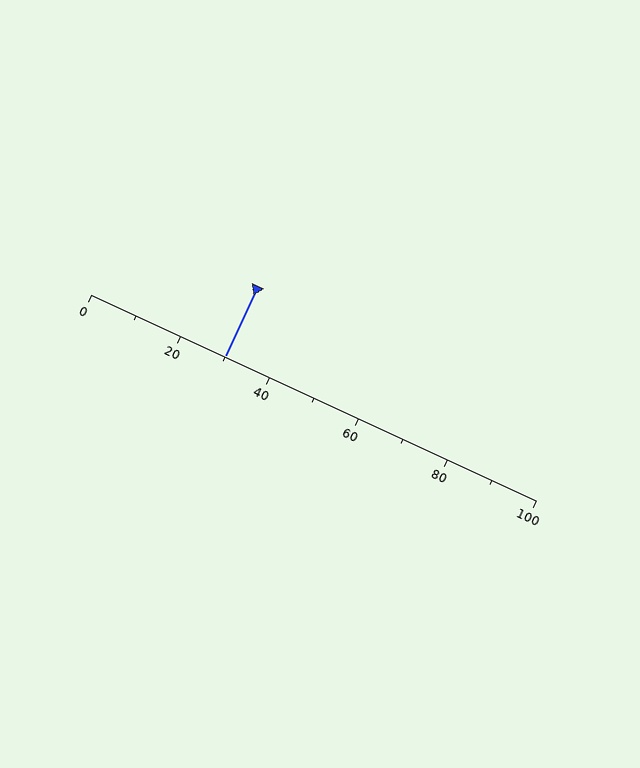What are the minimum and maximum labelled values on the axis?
The axis runs from 0 to 100.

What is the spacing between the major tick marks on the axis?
The major ticks are spaced 20 apart.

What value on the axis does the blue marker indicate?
The marker indicates approximately 30.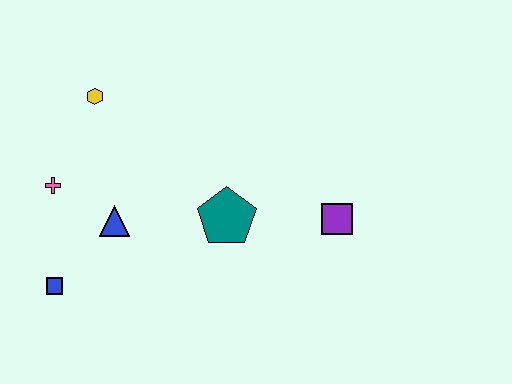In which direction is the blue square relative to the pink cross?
The blue square is below the pink cross.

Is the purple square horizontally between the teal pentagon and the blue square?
No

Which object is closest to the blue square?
The blue triangle is closest to the blue square.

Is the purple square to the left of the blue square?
No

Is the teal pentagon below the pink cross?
Yes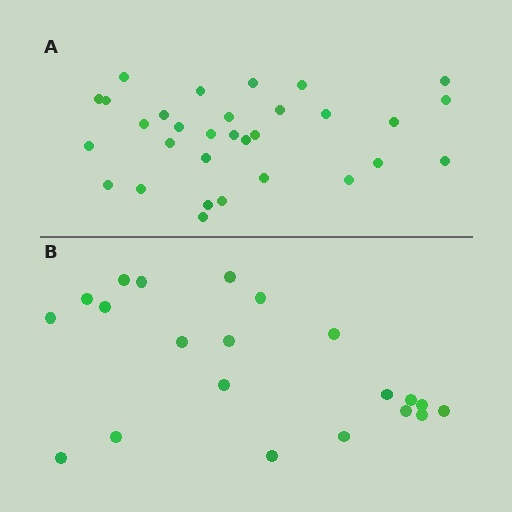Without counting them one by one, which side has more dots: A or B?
Region A (the top region) has more dots.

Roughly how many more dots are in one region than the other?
Region A has roughly 10 or so more dots than region B.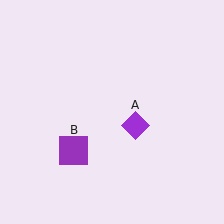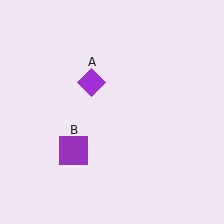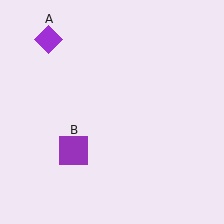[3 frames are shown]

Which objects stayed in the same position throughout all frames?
Purple square (object B) remained stationary.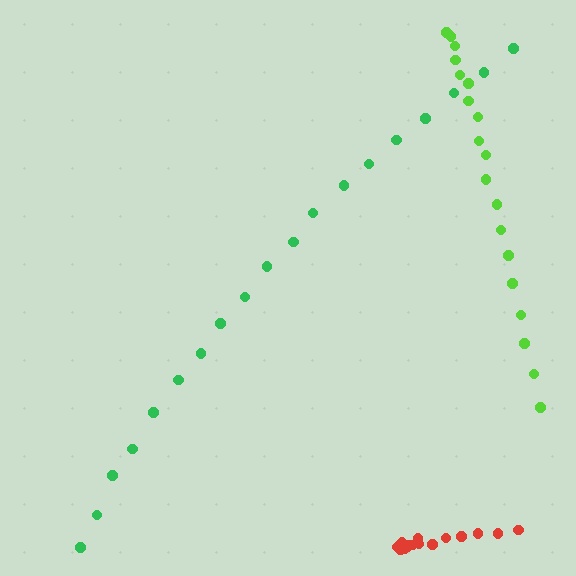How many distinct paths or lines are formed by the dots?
There are 3 distinct paths.